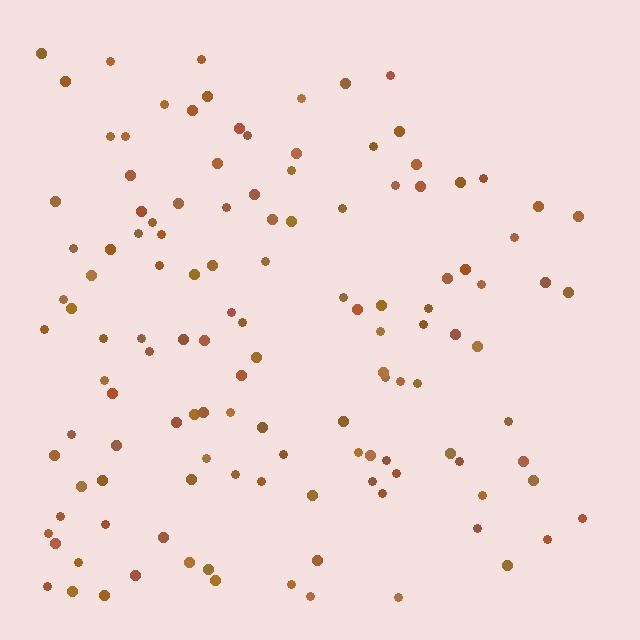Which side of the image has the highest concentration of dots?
The left.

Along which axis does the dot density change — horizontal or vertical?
Horizontal.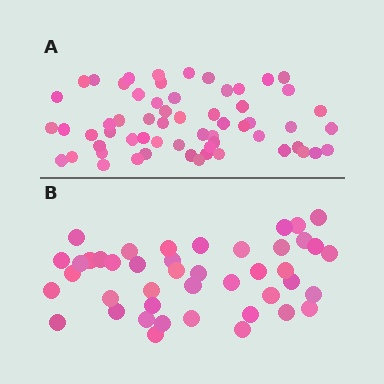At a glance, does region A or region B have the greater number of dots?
Region A (the top region) has more dots.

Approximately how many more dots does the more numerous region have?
Region A has approximately 15 more dots than region B.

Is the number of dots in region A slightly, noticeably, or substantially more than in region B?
Region A has noticeably more, but not dramatically so. The ratio is roughly 1.4 to 1.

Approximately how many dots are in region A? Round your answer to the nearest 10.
About 60 dots.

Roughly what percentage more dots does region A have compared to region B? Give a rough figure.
About 40% more.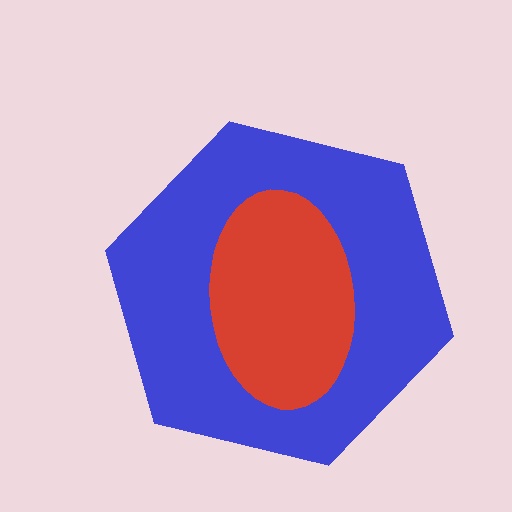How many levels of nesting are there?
2.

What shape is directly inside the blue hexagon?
The red ellipse.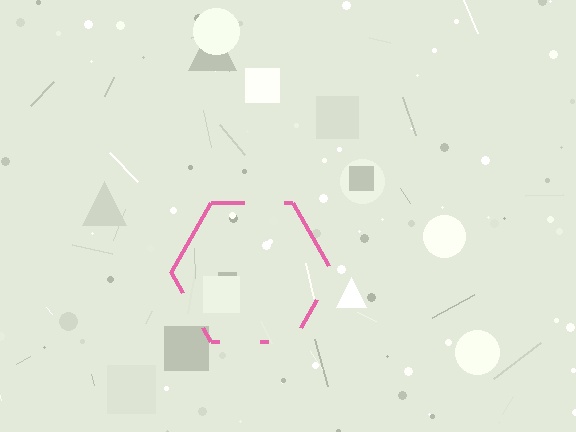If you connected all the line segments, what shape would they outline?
They would outline a hexagon.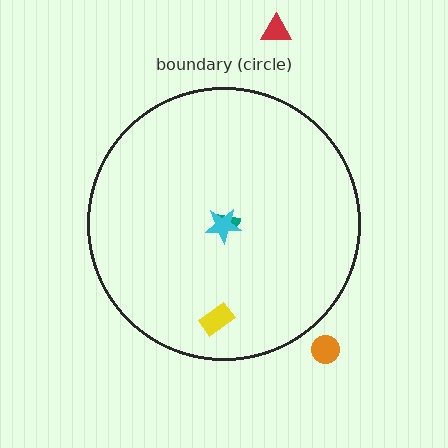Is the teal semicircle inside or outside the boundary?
Inside.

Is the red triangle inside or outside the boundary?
Outside.